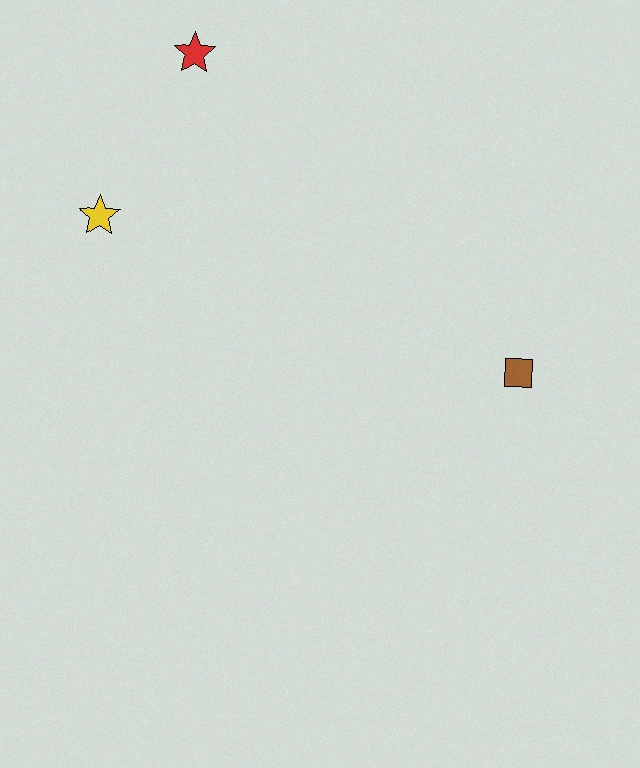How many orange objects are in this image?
There are no orange objects.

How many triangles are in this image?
There are no triangles.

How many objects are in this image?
There are 3 objects.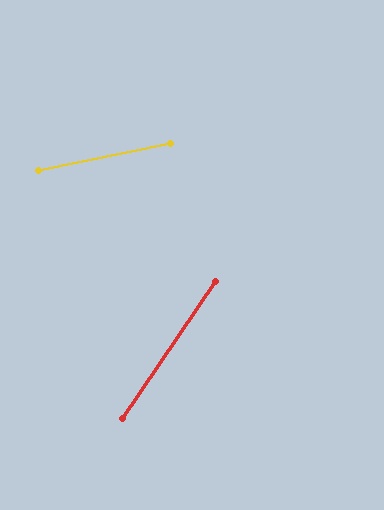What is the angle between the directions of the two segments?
Approximately 44 degrees.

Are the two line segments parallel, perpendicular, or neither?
Neither parallel nor perpendicular — they differ by about 44°.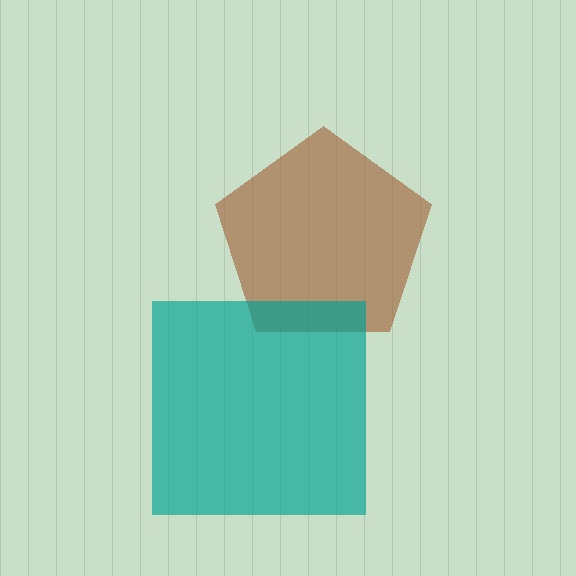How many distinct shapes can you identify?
There are 2 distinct shapes: a brown pentagon, a teal square.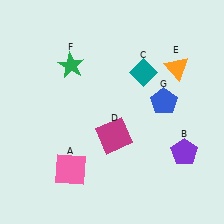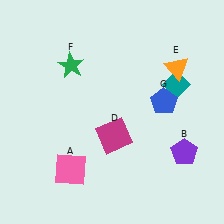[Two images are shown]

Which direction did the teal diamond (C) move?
The teal diamond (C) moved right.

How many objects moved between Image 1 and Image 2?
1 object moved between the two images.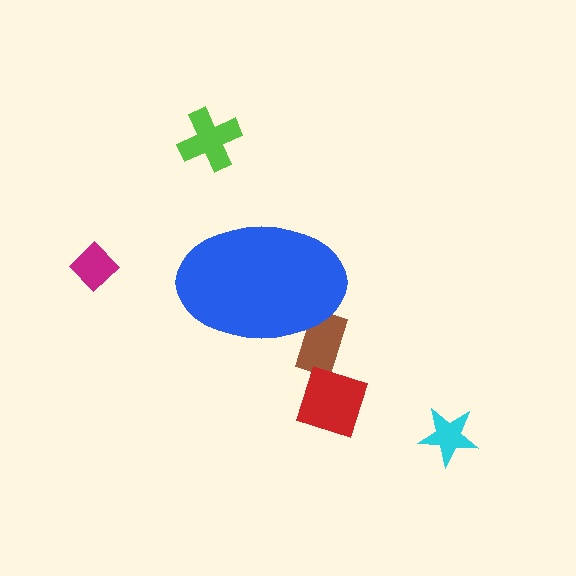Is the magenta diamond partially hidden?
No, the magenta diamond is fully visible.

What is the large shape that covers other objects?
A blue ellipse.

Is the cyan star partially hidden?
No, the cyan star is fully visible.